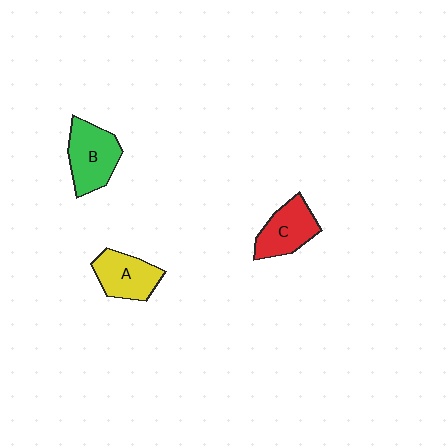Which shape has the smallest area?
Shape A (yellow).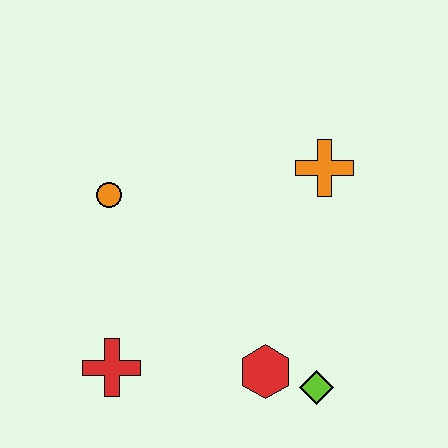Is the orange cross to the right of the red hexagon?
Yes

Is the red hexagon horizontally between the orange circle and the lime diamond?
Yes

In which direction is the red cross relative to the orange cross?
The red cross is to the left of the orange cross.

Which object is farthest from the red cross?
The orange cross is farthest from the red cross.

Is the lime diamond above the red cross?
No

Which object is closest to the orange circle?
The red cross is closest to the orange circle.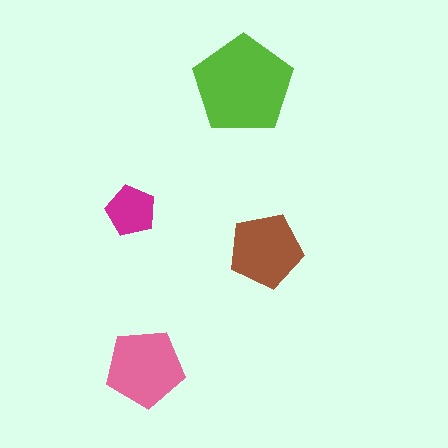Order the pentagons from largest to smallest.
the lime one, the pink one, the brown one, the magenta one.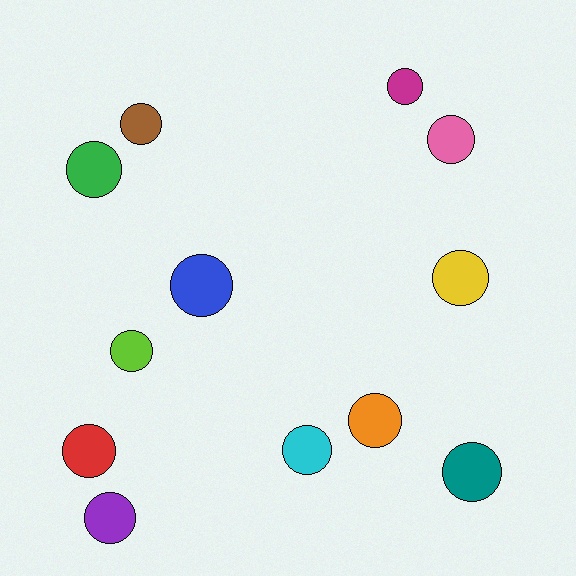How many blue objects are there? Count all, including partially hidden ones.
There is 1 blue object.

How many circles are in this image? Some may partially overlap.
There are 12 circles.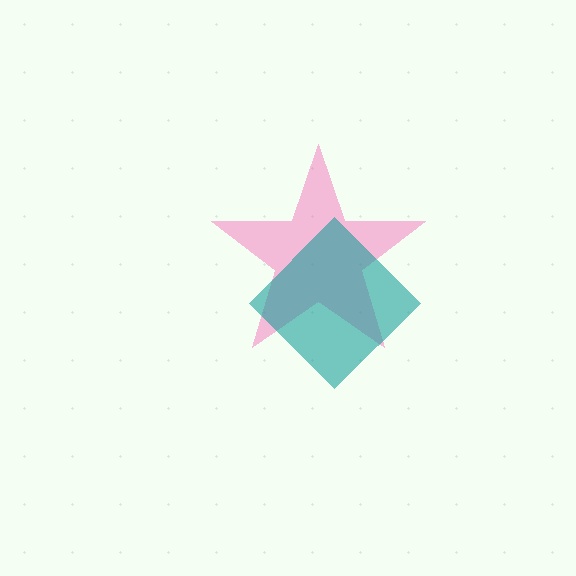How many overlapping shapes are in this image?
There are 2 overlapping shapes in the image.